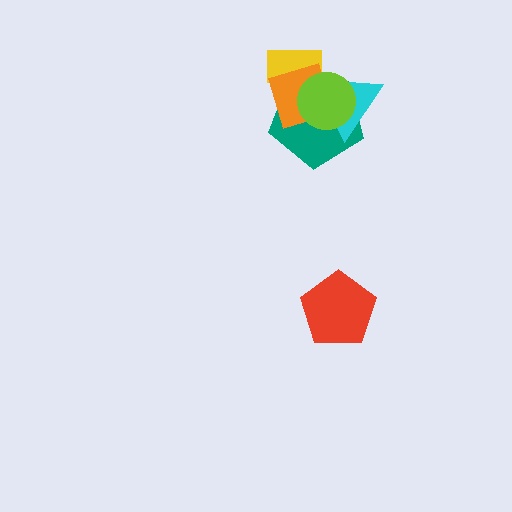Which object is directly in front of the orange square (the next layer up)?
The cyan triangle is directly in front of the orange square.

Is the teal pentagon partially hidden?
Yes, it is partially covered by another shape.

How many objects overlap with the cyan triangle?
3 objects overlap with the cyan triangle.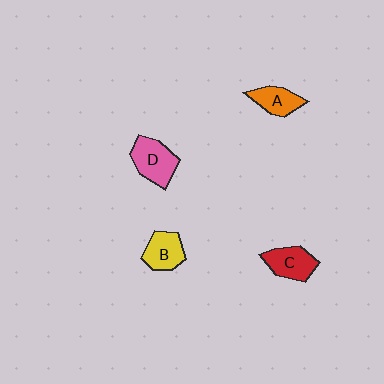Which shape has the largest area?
Shape D (pink).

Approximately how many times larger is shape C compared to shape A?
Approximately 1.2 times.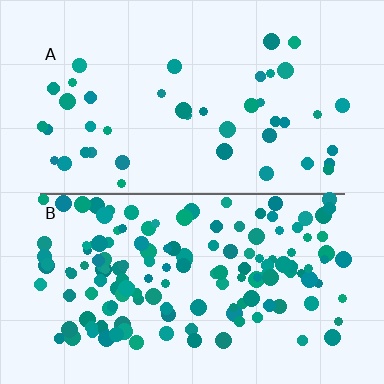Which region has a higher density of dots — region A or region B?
B (the bottom).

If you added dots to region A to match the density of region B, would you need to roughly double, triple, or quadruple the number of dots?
Approximately quadruple.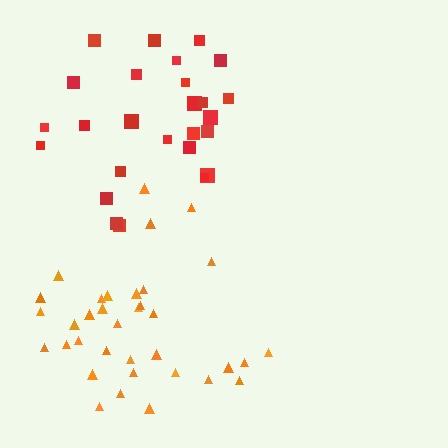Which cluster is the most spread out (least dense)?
Red.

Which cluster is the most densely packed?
Orange.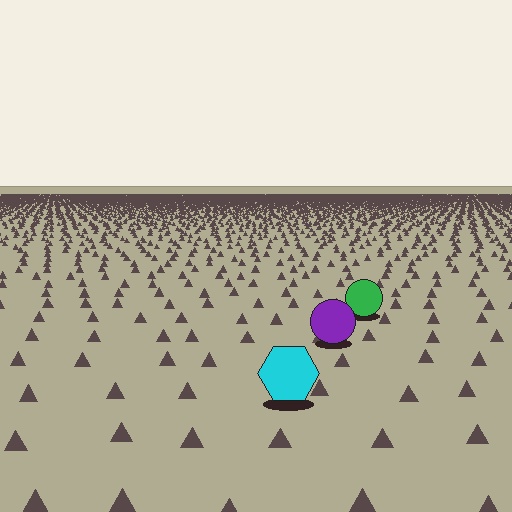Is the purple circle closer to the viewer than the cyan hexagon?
No. The cyan hexagon is closer — you can tell from the texture gradient: the ground texture is coarser near it.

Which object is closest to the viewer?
The cyan hexagon is closest. The texture marks near it are larger and more spread out.